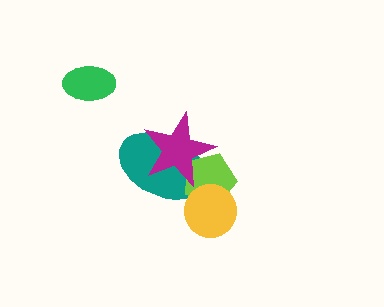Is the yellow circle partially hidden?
No, no other shape covers it.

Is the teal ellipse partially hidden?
Yes, it is partially covered by another shape.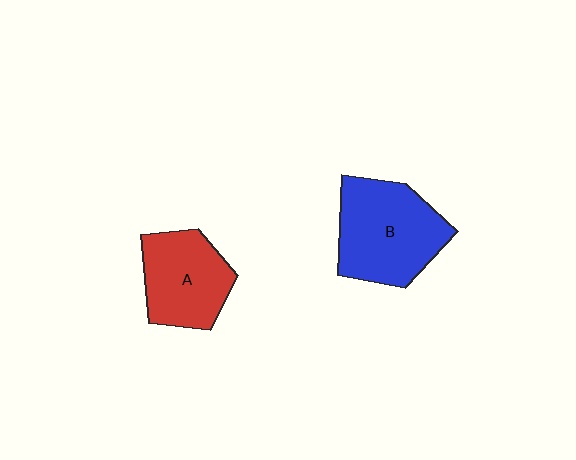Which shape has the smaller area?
Shape A (red).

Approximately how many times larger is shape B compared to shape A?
Approximately 1.3 times.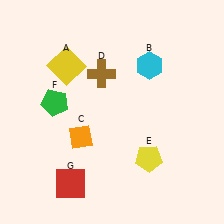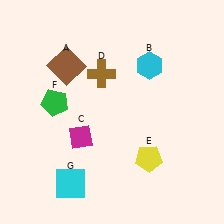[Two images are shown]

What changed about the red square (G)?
In Image 1, G is red. In Image 2, it changed to cyan.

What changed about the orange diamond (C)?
In Image 1, C is orange. In Image 2, it changed to magenta.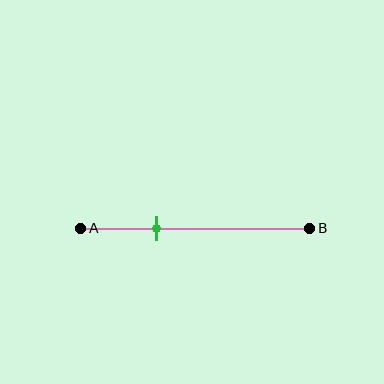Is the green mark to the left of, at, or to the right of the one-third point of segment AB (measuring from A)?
The green mark is approximately at the one-third point of segment AB.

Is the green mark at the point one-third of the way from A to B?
Yes, the mark is approximately at the one-third point.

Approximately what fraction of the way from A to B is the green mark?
The green mark is approximately 35% of the way from A to B.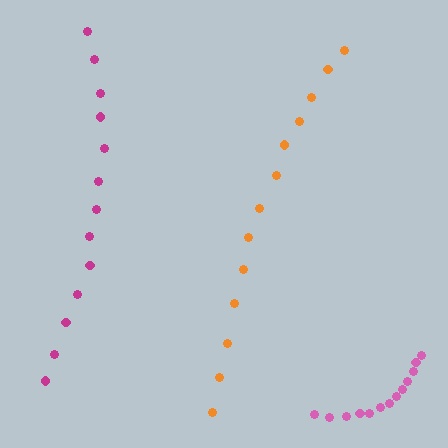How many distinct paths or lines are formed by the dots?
There are 3 distinct paths.